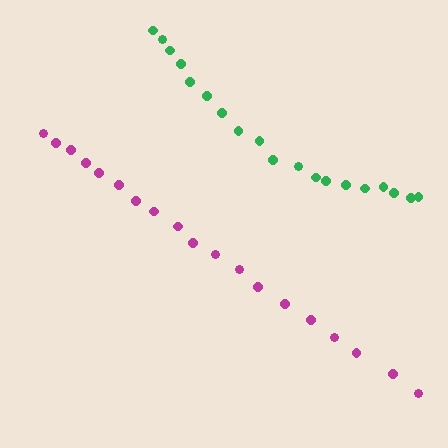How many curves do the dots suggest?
There are 2 distinct paths.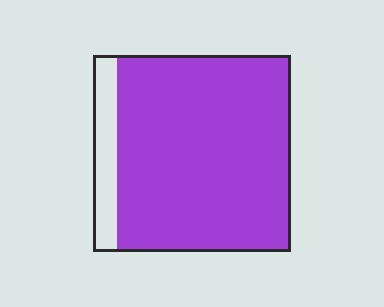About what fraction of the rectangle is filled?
About seven eighths (7/8).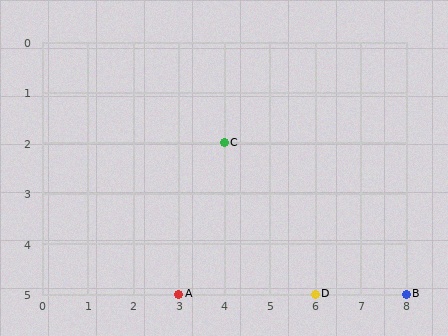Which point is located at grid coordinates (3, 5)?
Point A is at (3, 5).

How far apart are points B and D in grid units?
Points B and D are 2 columns apart.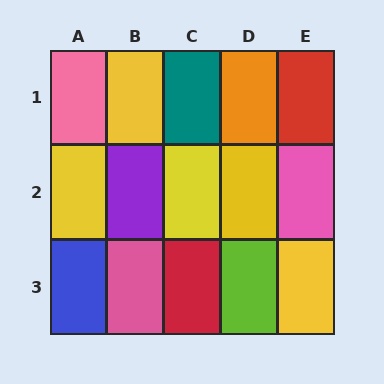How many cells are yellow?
5 cells are yellow.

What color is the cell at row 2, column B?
Purple.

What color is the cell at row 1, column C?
Teal.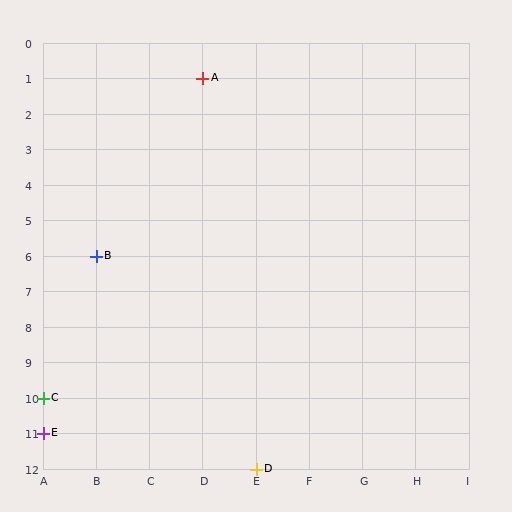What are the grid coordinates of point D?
Point D is at grid coordinates (E, 12).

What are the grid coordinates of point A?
Point A is at grid coordinates (D, 1).